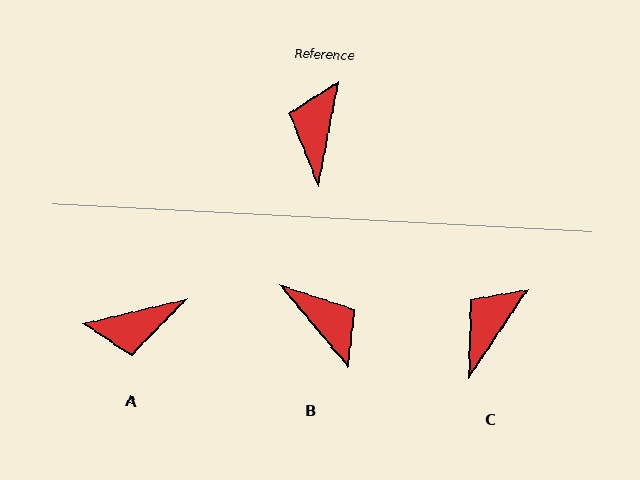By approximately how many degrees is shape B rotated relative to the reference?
Approximately 130 degrees clockwise.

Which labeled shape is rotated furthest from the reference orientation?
B, about 130 degrees away.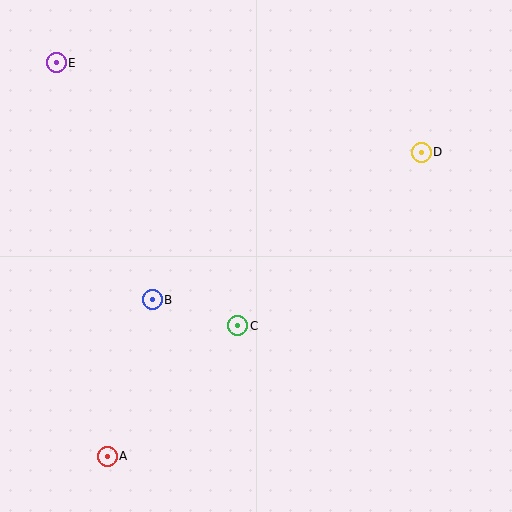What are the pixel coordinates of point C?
Point C is at (238, 326).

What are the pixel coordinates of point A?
Point A is at (107, 456).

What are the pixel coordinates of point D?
Point D is at (421, 152).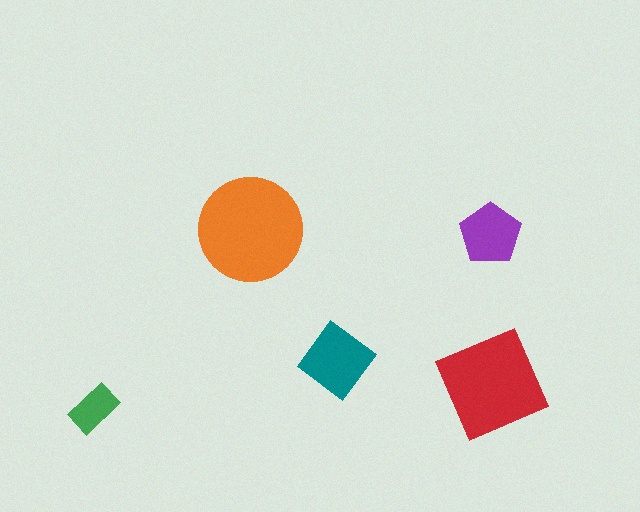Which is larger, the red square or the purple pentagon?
The red square.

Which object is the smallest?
The green rectangle.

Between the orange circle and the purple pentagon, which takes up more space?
The orange circle.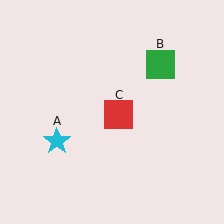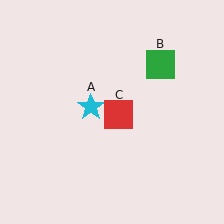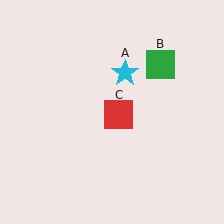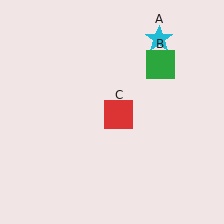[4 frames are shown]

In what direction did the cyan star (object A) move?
The cyan star (object A) moved up and to the right.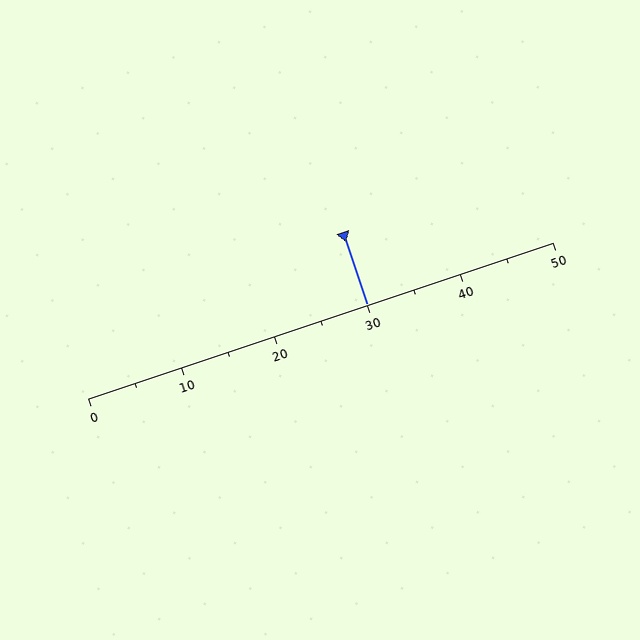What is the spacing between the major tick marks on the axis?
The major ticks are spaced 10 apart.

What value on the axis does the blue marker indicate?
The marker indicates approximately 30.